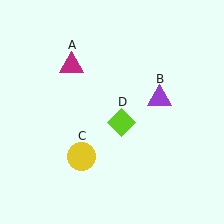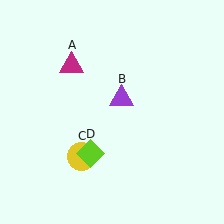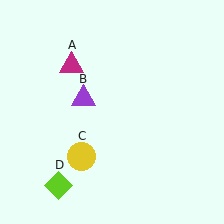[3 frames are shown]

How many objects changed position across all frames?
2 objects changed position: purple triangle (object B), lime diamond (object D).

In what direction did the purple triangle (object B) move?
The purple triangle (object B) moved left.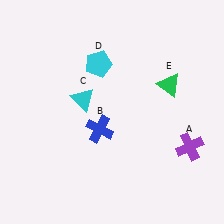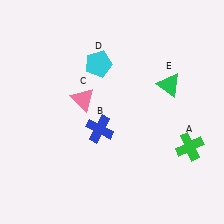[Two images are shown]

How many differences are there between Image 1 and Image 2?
There are 2 differences between the two images.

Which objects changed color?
A changed from purple to green. C changed from cyan to pink.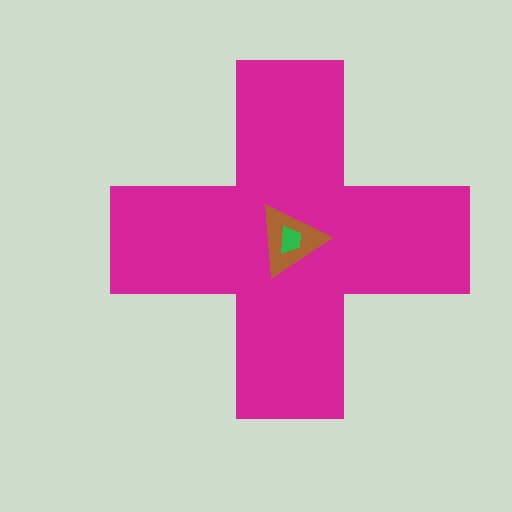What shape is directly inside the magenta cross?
The brown triangle.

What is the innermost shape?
The green trapezoid.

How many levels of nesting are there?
3.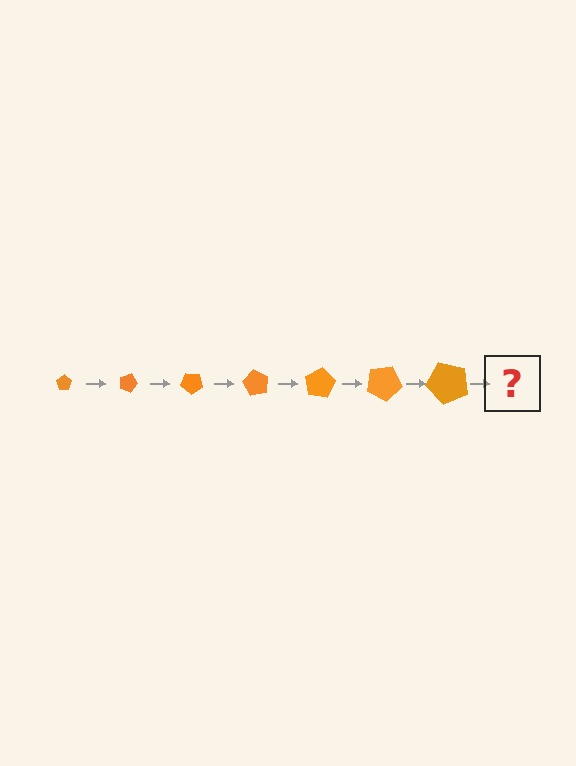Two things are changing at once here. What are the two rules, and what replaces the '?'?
The two rules are that the pentagon grows larger each step and it rotates 20 degrees each step. The '?' should be a pentagon, larger than the previous one and rotated 140 degrees from the start.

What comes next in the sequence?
The next element should be a pentagon, larger than the previous one and rotated 140 degrees from the start.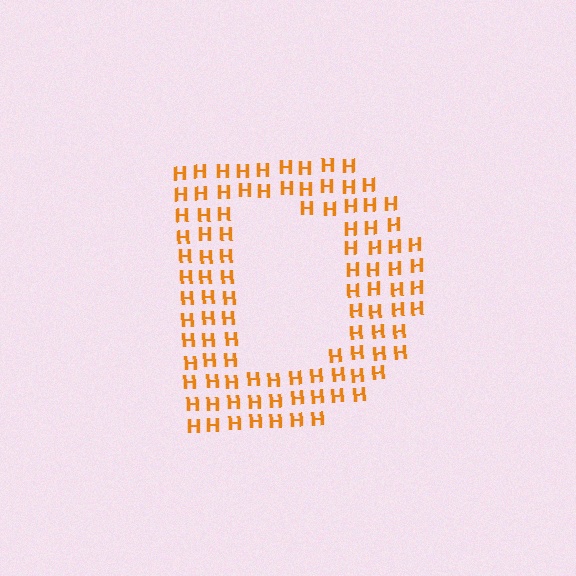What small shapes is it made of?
It is made of small letter H's.